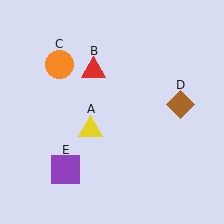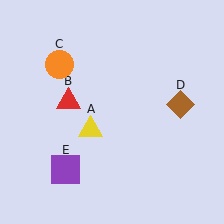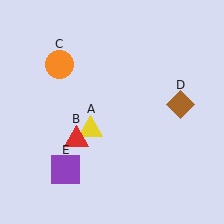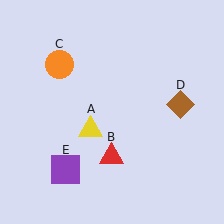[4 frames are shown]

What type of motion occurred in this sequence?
The red triangle (object B) rotated counterclockwise around the center of the scene.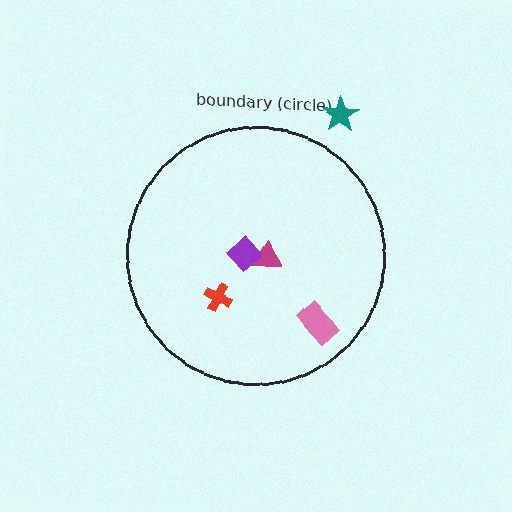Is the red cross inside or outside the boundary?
Inside.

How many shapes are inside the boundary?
4 inside, 1 outside.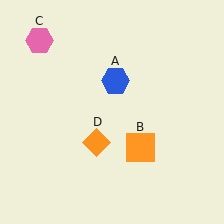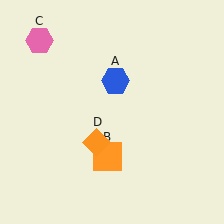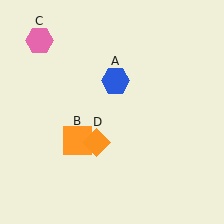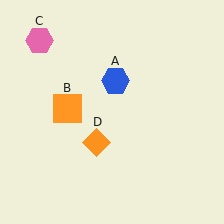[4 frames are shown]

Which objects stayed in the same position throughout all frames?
Blue hexagon (object A) and pink hexagon (object C) and orange diamond (object D) remained stationary.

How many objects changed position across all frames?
1 object changed position: orange square (object B).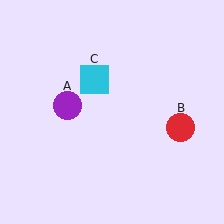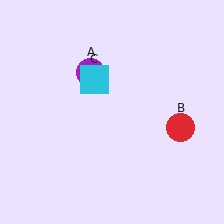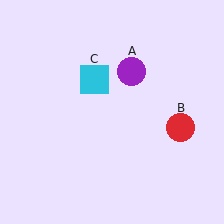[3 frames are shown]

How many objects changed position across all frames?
1 object changed position: purple circle (object A).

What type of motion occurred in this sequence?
The purple circle (object A) rotated clockwise around the center of the scene.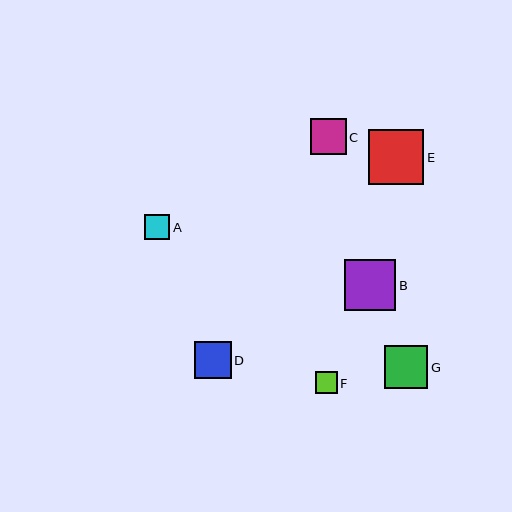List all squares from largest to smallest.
From largest to smallest: E, B, G, D, C, A, F.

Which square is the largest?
Square E is the largest with a size of approximately 55 pixels.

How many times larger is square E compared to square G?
Square E is approximately 1.3 times the size of square G.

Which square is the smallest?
Square F is the smallest with a size of approximately 22 pixels.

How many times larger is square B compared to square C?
Square B is approximately 1.4 times the size of square C.